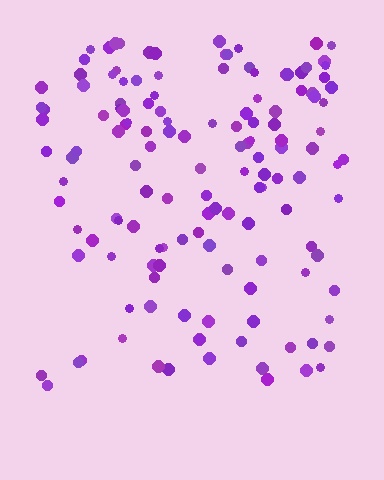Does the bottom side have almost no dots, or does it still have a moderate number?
Still a moderate number, just noticeably fewer than the top.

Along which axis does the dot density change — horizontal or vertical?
Vertical.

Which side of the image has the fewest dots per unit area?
The bottom.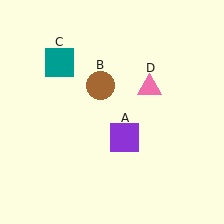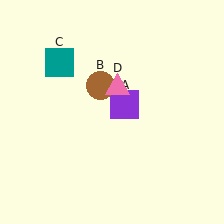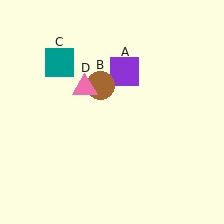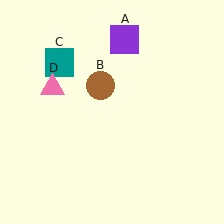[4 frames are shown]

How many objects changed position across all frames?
2 objects changed position: purple square (object A), pink triangle (object D).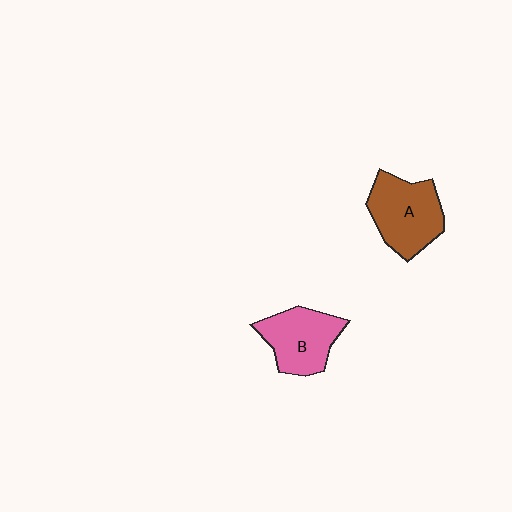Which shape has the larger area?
Shape A (brown).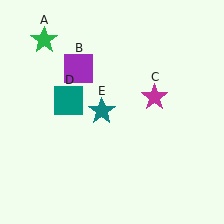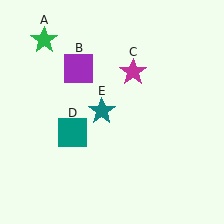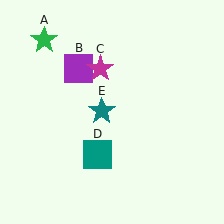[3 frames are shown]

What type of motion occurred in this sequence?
The magenta star (object C), teal square (object D) rotated counterclockwise around the center of the scene.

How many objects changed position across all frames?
2 objects changed position: magenta star (object C), teal square (object D).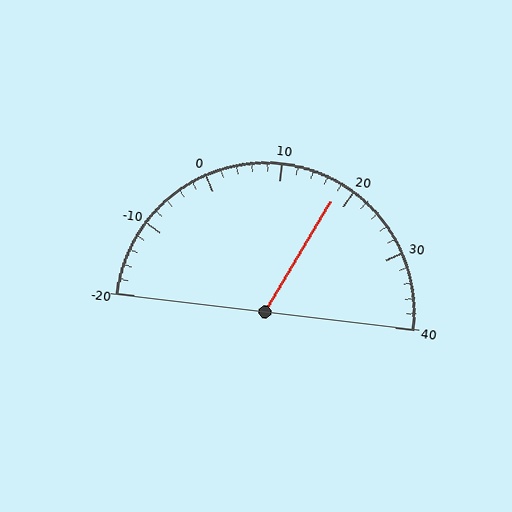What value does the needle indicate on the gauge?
The needle indicates approximately 18.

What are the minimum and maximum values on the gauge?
The gauge ranges from -20 to 40.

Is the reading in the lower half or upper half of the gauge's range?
The reading is in the upper half of the range (-20 to 40).